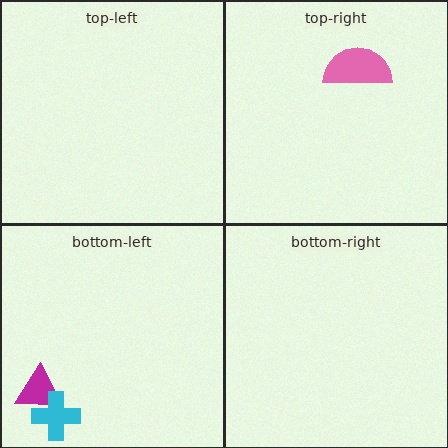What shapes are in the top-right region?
The pink semicircle.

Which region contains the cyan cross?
The bottom-left region.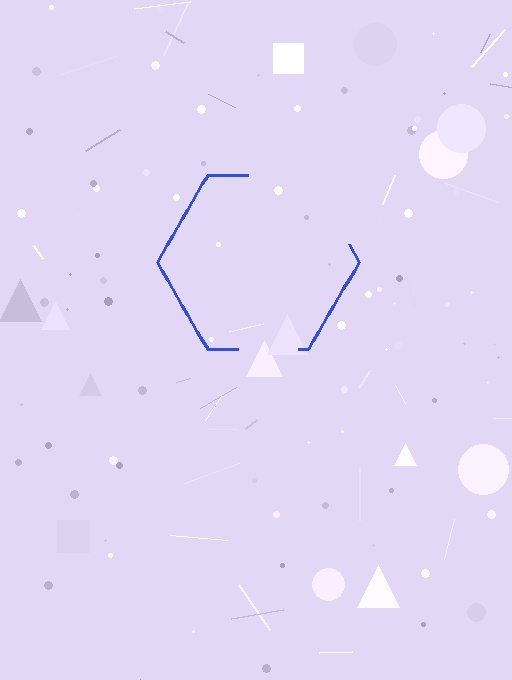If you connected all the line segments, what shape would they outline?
They would outline a hexagon.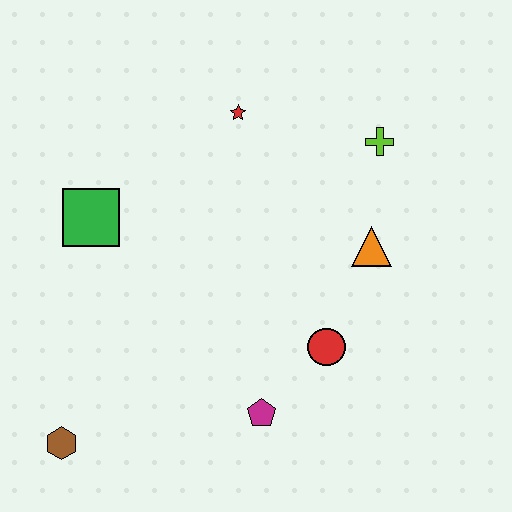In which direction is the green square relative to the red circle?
The green square is to the left of the red circle.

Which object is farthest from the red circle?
The brown hexagon is farthest from the red circle.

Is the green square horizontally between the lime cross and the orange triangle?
No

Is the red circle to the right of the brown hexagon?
Yes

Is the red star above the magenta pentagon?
Yes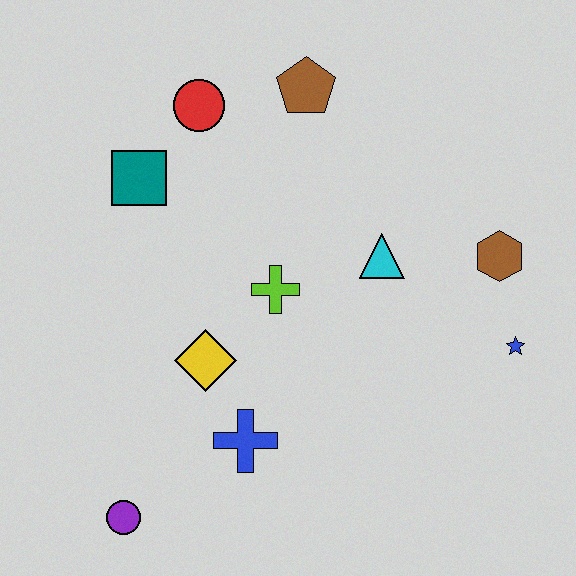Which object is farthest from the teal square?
The blue star is farthest from the teal square.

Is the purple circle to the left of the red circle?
Yes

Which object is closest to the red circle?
The teal square is closest to the red circle.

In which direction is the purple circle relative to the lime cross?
The purple circle is below the lime cross.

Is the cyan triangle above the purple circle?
Yes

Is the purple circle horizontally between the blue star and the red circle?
No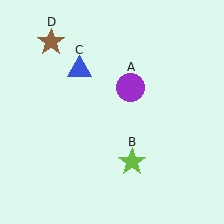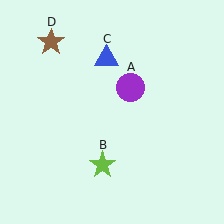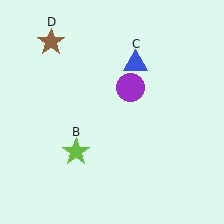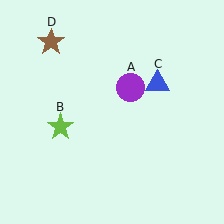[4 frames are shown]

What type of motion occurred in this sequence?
The lime star (object B), blue triangle (object C) rotated clockwise around the center of the scene.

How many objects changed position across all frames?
2 objects changed position: lime star (object B), blue triangle (object C).